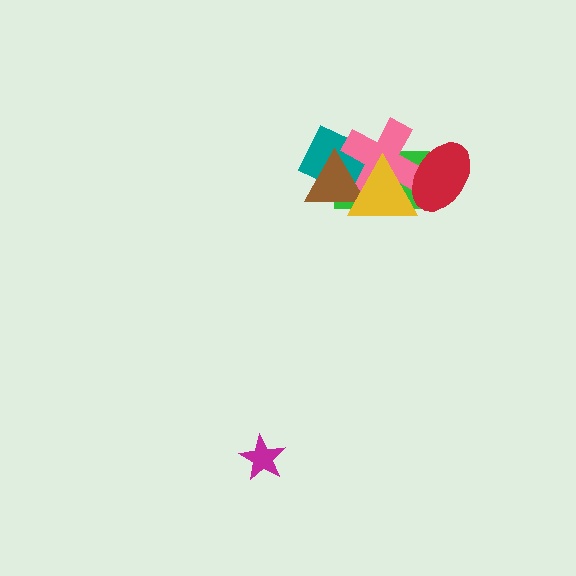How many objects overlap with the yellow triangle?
5 objects overlap with the yellow triangle.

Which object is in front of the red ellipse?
The yellow triangle is in front of the red ellipse.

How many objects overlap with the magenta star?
0 objects overlap with the magenta star.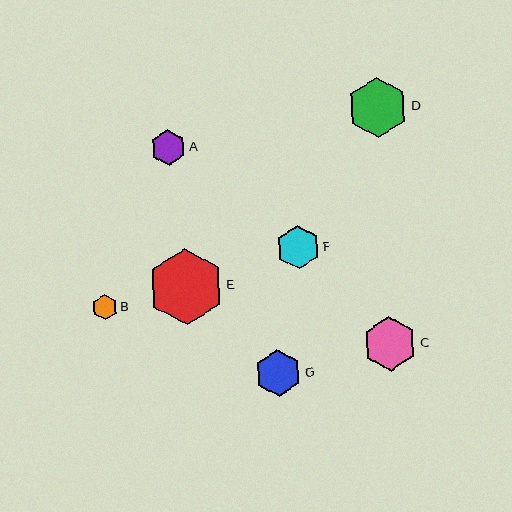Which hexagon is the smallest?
Hexagon B is the smallest with a size of approximately 25 pixels.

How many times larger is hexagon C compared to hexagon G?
Hexagon C is approximately 1.2 times the size of hexagon G.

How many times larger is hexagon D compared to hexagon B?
Hexagon D is approximately 2.4 times the size of hexagon B.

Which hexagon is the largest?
Hexagon E is the largest with a size of approximately 76 pixels.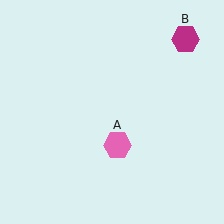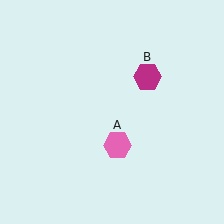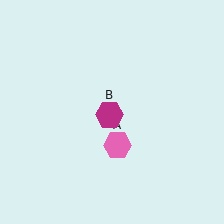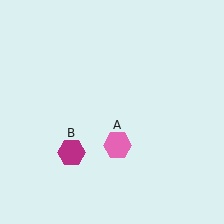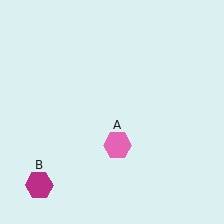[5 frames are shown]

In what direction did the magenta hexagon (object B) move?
The magenta hexagon (object B) moved down and to the left.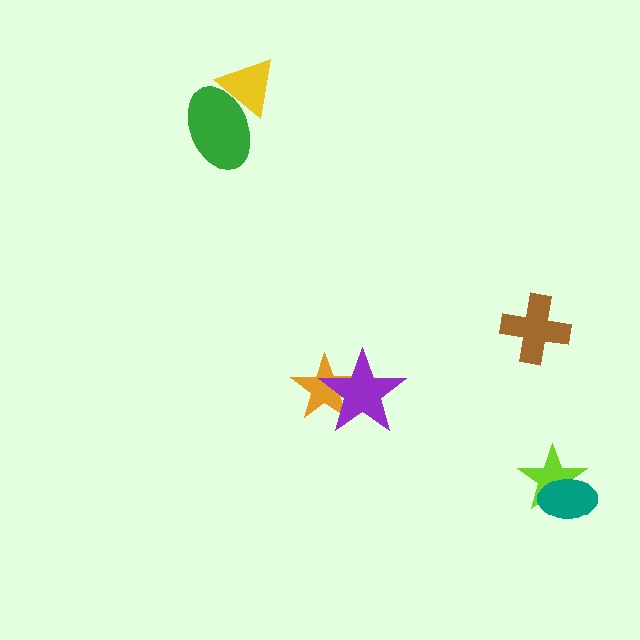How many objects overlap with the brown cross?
0 objects overlap with the brown cross.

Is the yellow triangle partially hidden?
Yes, it is partially covered by another shape.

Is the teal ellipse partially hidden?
No, no other shape covers it.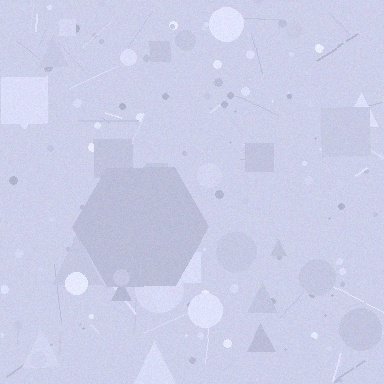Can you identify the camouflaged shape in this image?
The camouflaged shape is a hexagon.